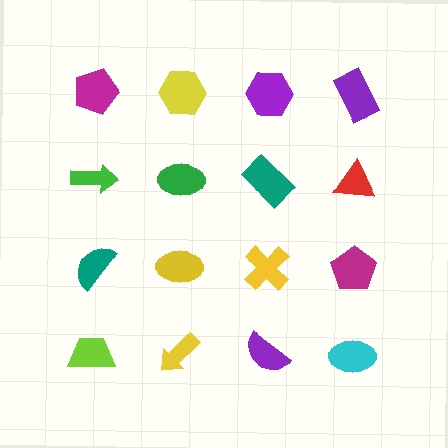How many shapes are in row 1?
4 shapes.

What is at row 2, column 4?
A red triangle.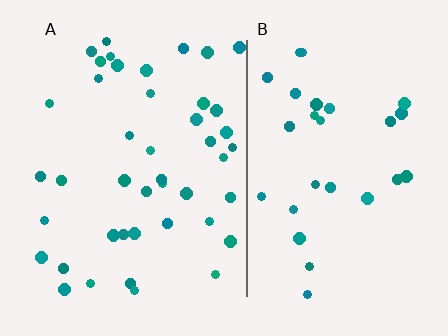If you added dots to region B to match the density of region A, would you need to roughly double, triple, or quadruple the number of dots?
Approximately double.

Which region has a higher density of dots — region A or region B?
A (the left).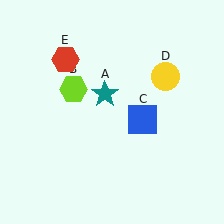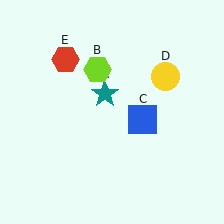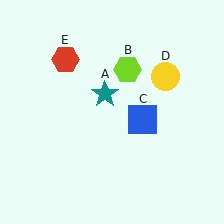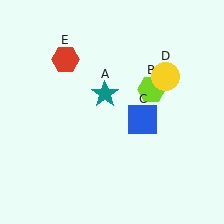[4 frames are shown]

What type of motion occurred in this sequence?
The lime hexagon (object B) rotated clockwise around the center of the scene.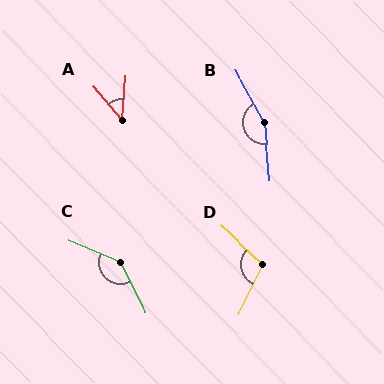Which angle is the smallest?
A, at approximately 45 degrees.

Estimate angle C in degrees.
Approximately 139 degrees.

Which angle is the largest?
B, at approximately 157 degrees.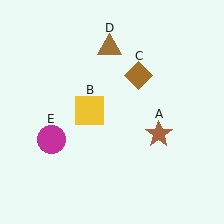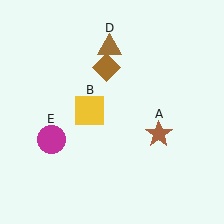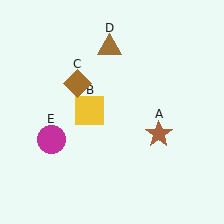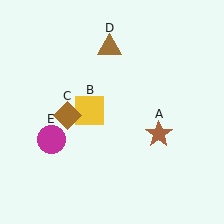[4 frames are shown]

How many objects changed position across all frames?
1 object changed position: brown diamond (object C).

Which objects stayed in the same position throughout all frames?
Brown star (object A) and yellow square (object B) and brown triangle (object D) and magenta circle (object E) remained stationary.